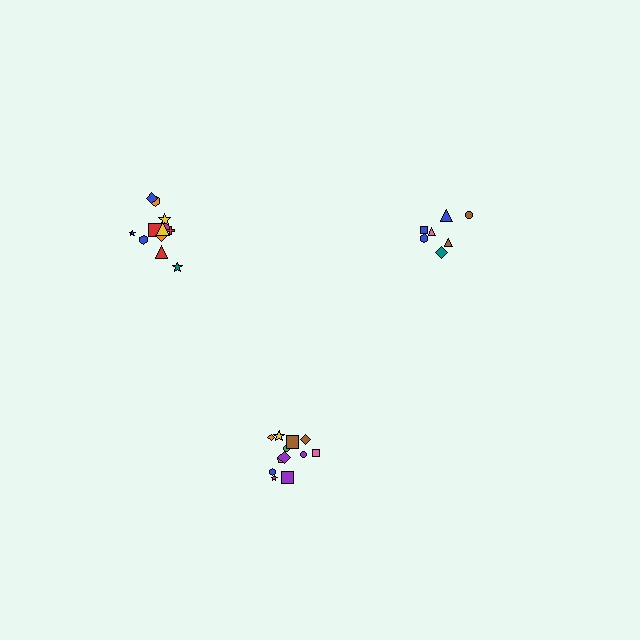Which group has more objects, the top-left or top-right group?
The top-left group.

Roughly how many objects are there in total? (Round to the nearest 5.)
Roughly 30 objects in total.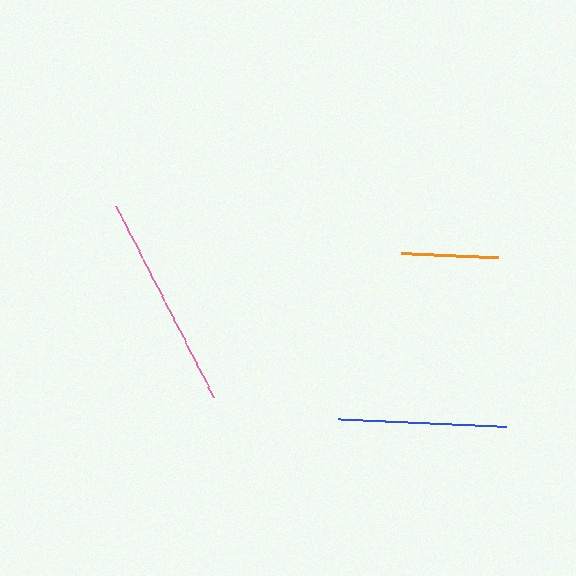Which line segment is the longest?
The pink line is the longest at approximately 214 pixels.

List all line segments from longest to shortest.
From longest to shortest: pink, blue, orange.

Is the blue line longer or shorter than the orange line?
The blue line is longer than the orange line.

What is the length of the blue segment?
The blue segment is approximately 168 pixels long.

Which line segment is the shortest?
The orange line is the shortest at approximately 96 pixels.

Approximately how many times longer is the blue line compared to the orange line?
The blue line is approximately 1.7 times the length of the orange line.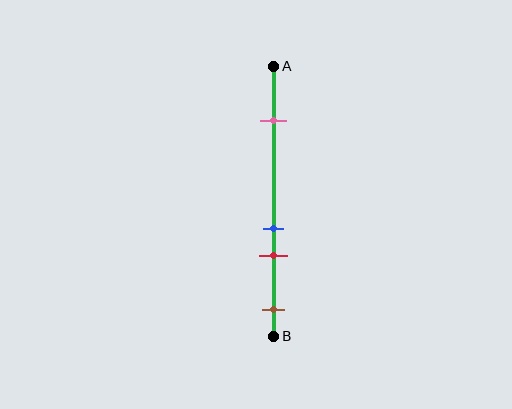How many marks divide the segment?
There are 4 marks dividing the segment.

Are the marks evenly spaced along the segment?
No, the marks are not evenly spaced.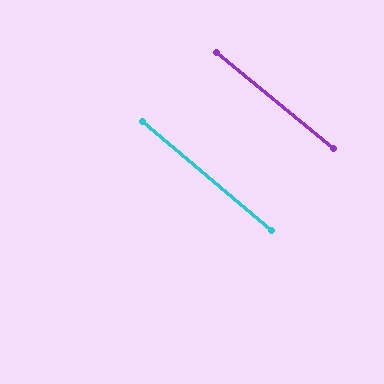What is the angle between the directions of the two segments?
Approximately 1 degree.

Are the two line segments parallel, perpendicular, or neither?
Parallel — their directions differ by only 0.9°.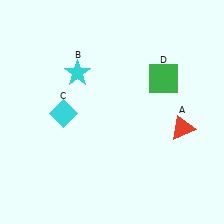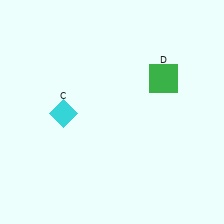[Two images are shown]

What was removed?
The cyan star (B), the red triangle (A) were removed in Image 2.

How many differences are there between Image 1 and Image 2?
There are 2 differences between the two images.